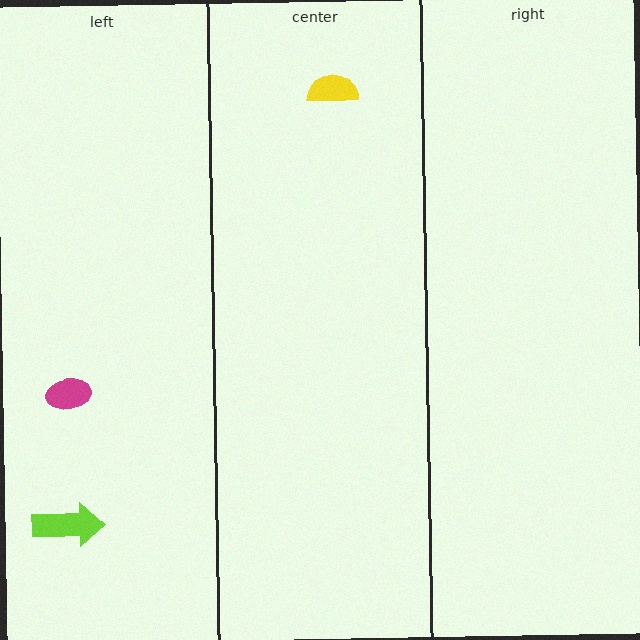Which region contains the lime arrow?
The left region.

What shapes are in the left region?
The magenta ellipse, the lime arrow.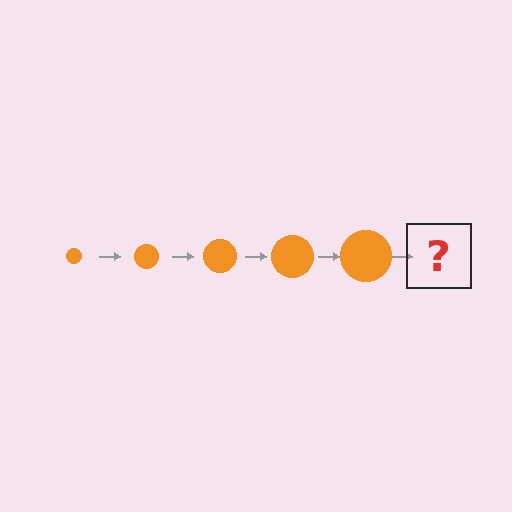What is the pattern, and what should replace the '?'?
The pattern is that the circle gets progressively larger each step. The '?' should be an orange circle, larger than the previous one.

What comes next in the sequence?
The next element should be an orange circle, larger than the previous one.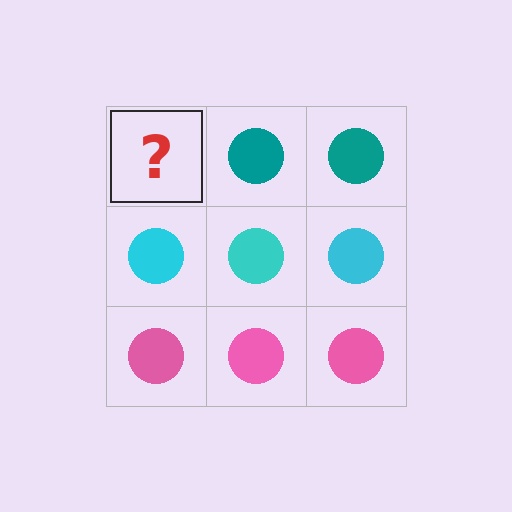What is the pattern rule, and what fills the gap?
The rule is that each row has a consistent color. The gap should be filled with a teal circle.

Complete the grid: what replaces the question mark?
The question mark should be replaced with a teal circle.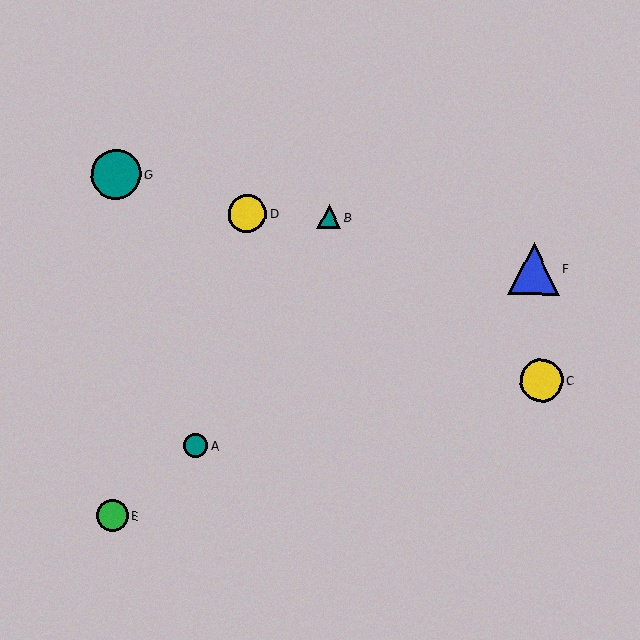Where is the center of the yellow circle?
The center of the yellow circle is at (247, 214).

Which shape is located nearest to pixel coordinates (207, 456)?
The teal circle (labeled A) at (195, 446) is nearest to that location.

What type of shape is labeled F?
Shape F is a blue triangle.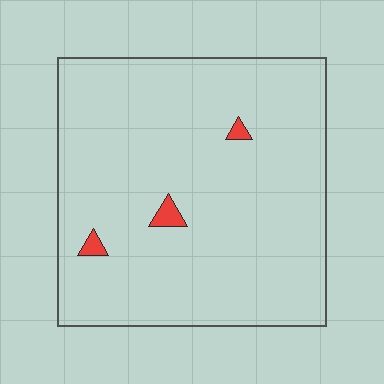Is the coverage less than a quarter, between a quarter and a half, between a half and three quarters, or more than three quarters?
Less than a quarter.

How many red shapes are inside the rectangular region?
3.